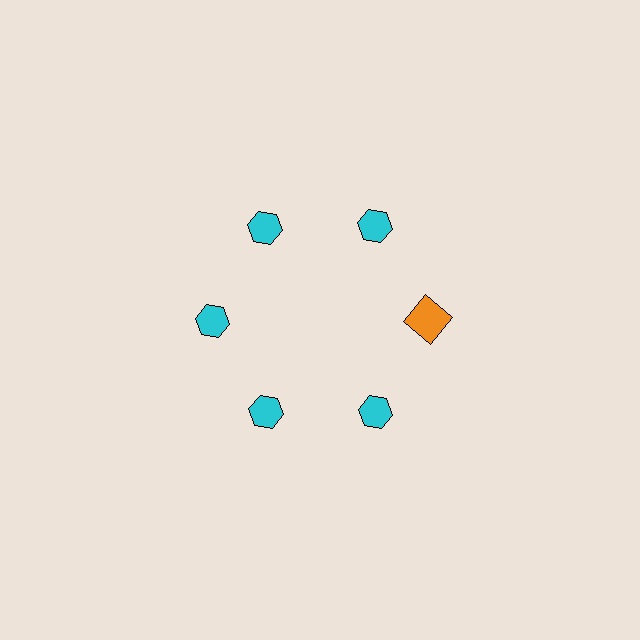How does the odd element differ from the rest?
It differs in both color (orange instead of cyan) and shape (square instead of hexagon).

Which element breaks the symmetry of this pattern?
The orange square at roughly the 3 o'clock position breaks the symmetry. All other shapes are cyan hexagons.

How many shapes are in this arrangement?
There are 6 shapes arranged in a ring pattern.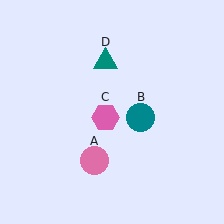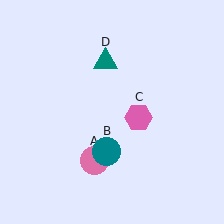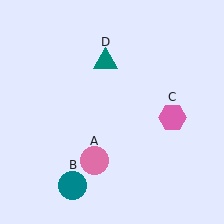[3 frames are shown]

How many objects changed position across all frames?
2 objects changed position: teal circle (object B), pink hexagon (object C).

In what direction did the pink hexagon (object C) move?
The pink hexagon (object C) moved right.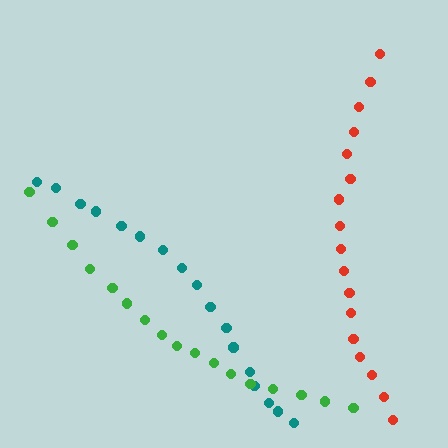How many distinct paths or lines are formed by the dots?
There are 3 distinct paths.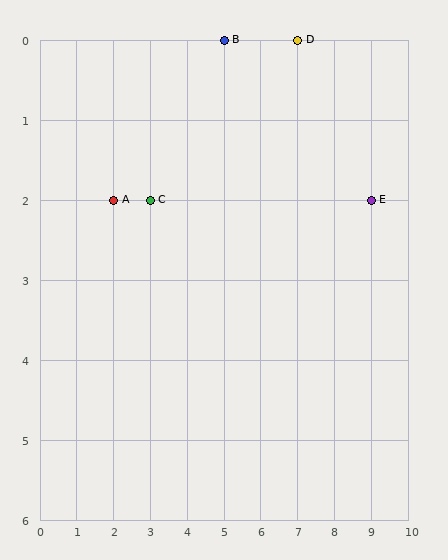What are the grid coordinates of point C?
Point C is at grid coordinates (3, 2).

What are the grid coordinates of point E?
Point E is at grid coordinates (9, 2).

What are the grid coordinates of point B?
Point B is at grid coordinates (5, 0).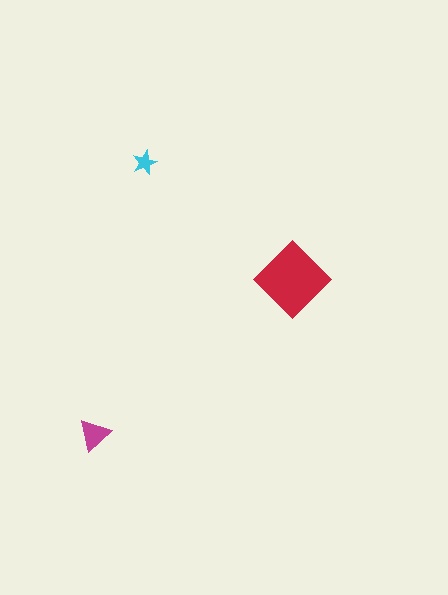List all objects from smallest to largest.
The cyan star, the magenta triangle, the red diamond.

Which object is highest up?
The cyan star is topmost.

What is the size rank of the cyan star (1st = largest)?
3rd.